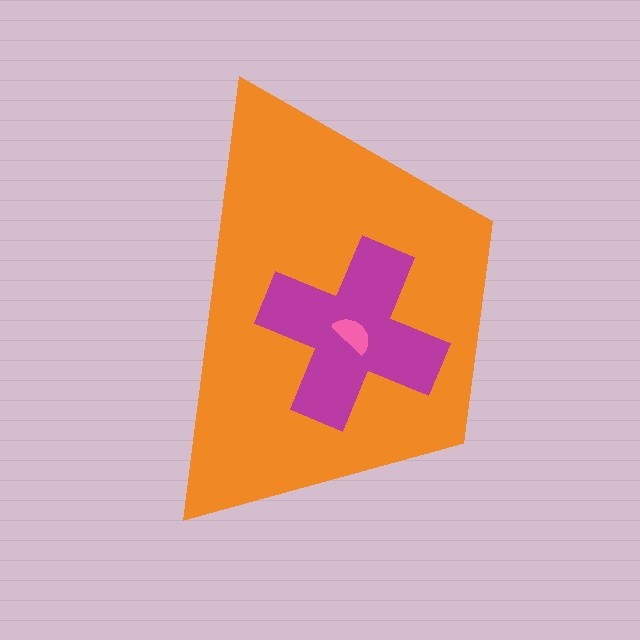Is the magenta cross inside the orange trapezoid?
Yes.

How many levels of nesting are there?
3.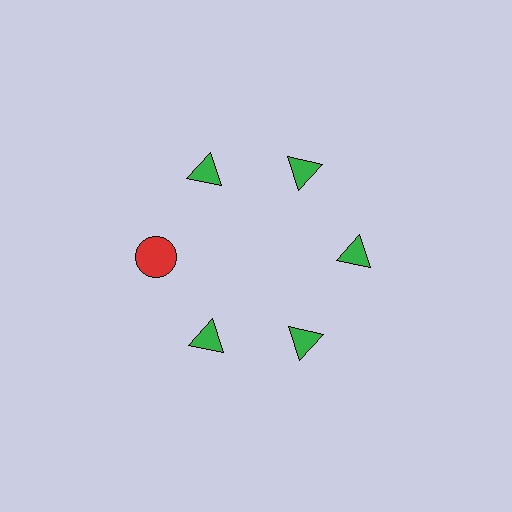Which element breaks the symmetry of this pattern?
The red circle at roughly the 9 o'clock position breaks the symmetry. All other shapes are green triangles.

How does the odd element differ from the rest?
It differs in both color (red instead of green) and shape (circle instead of triangle).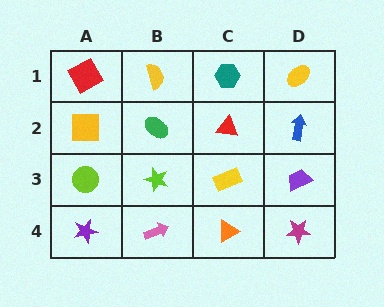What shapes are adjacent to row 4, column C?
A yellow rectangle (row 3, column C), a pink arrow (row 4, column B), a magenta star (row 4, column D).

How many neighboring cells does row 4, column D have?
2.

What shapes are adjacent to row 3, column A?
A yellow square (row 2, column A), a purple star (row 4, column A), a lime star (row 3, column B).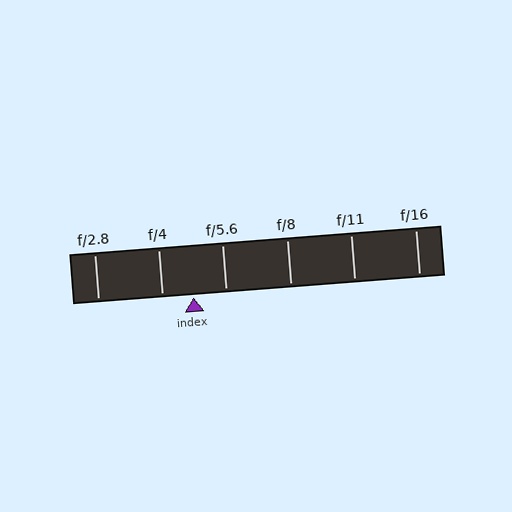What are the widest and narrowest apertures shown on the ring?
The widest aperture shown is f/2.8 and the narrowest is f/16.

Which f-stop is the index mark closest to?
The index mark is closest to f/4.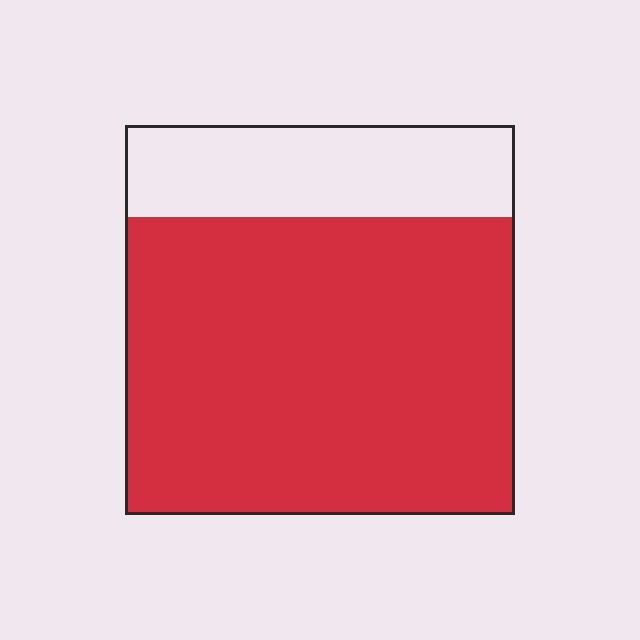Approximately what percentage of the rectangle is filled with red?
Approximately 75%.